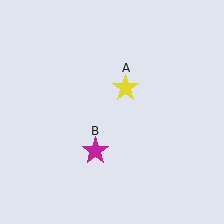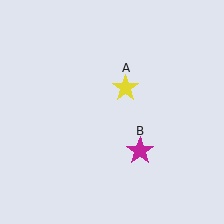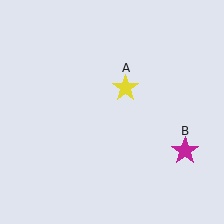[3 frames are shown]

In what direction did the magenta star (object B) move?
The magenta star (object B) moved right.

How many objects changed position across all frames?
1 object changed position: magenta star (object B).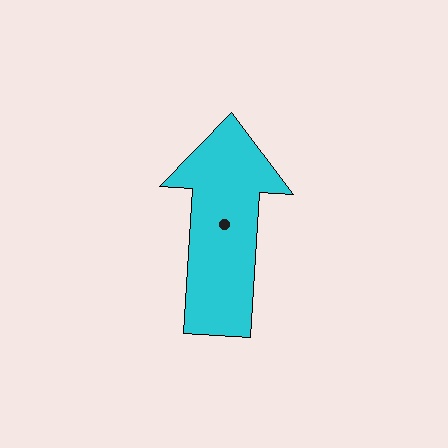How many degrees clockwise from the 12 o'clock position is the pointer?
Approximately 4 degrees.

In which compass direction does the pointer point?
North.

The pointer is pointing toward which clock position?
Roughly 12 o'clock.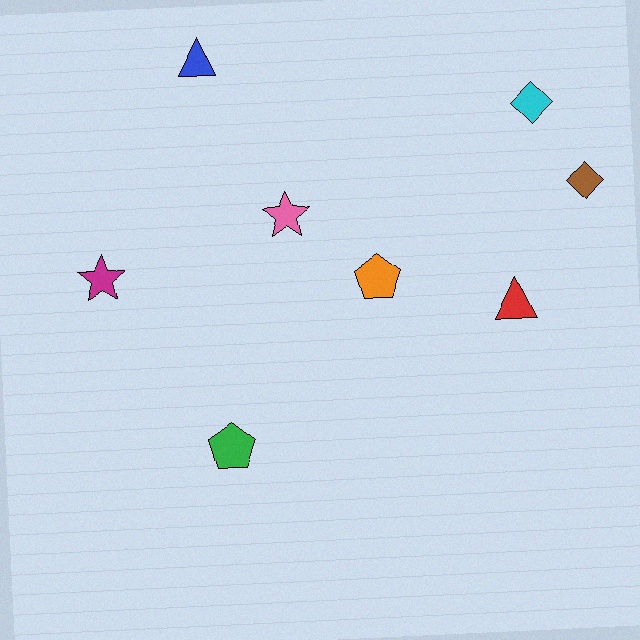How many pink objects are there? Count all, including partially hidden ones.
There is 1 pink object.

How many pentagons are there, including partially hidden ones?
There are 2 pentagons.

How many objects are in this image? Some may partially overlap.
There are 8 objects.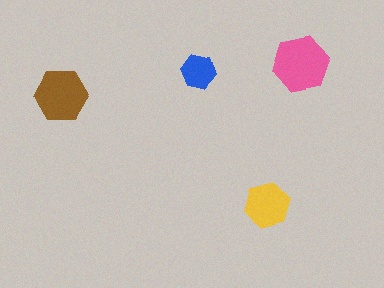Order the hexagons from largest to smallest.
the pink one, the brown one, the yellow one, the blue one.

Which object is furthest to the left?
The brown hexagon is leftmost.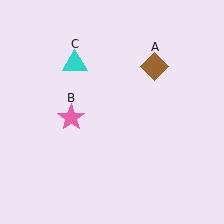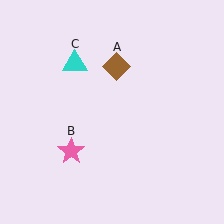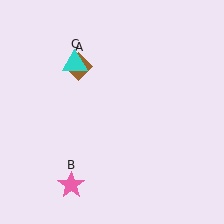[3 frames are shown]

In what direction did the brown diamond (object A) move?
The brown diamond (object A) moved left.